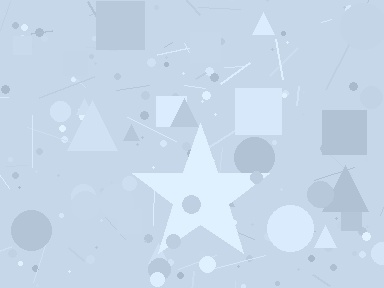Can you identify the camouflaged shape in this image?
The camouflaged shape is a star.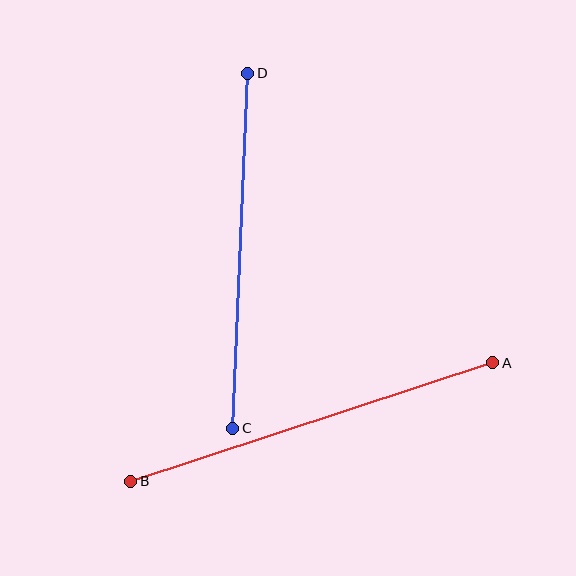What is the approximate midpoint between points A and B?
The midpoint is at approximately (312, 422) pixels.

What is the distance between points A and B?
The distance is approximately 381 pixels.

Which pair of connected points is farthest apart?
Points A and B are farthest apart.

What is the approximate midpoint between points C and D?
The midpoint is at approximately (240, 251) pixels.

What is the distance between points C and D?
The distance is approximately 355 pixels.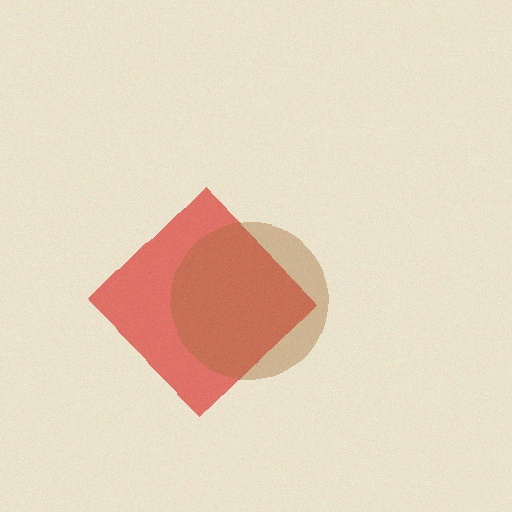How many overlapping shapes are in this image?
There are 2 overlapping shapes in the image.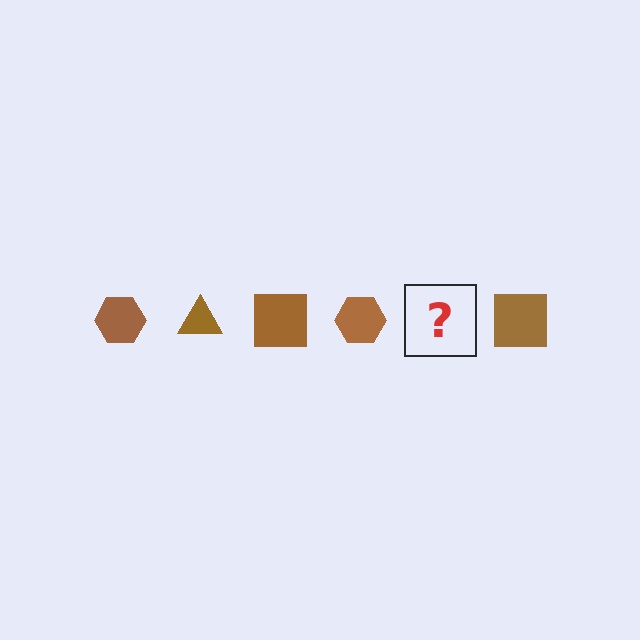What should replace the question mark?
The question mark should be replaced with a brown triangle.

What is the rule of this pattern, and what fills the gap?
The rule is that the pattern cycles through hexagon, triangle, square shapes in brown. The gap should be filled with a brown triangle.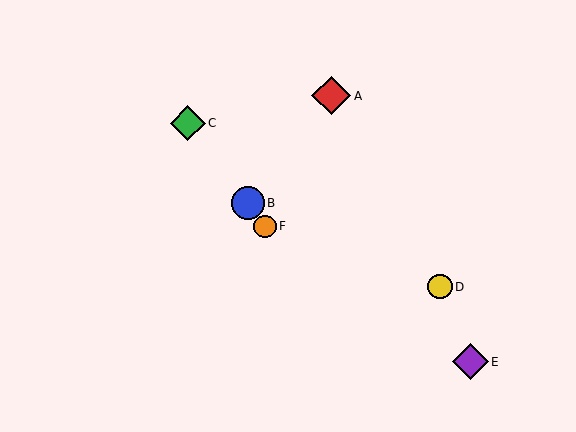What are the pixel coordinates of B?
Object B is at (248, 203).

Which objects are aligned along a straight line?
Objects B, C, F are aligned along a straight line.